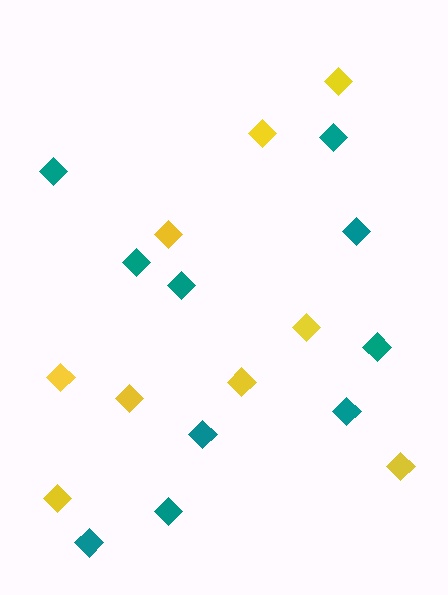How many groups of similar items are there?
There are 2 groups: one group of yellow diamonds (9) and one group of teal diamonds (10).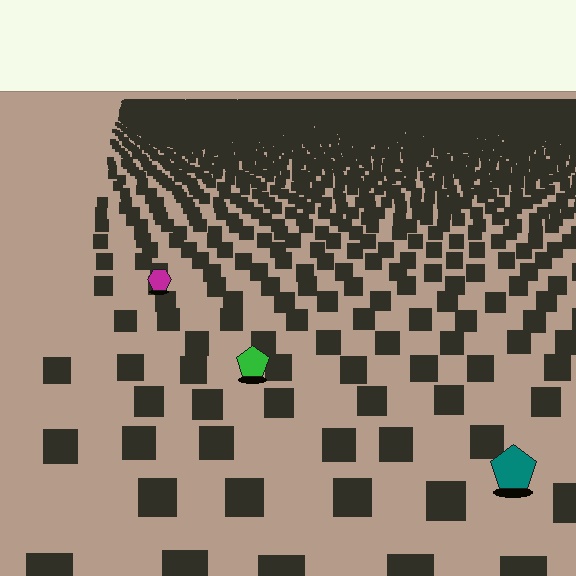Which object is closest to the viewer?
The teal pentagon is closest. The texture marks near it are larger and more spread out.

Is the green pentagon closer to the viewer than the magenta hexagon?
Yes. The green pentagon is closer — you can tell from the texture gradient: the ground texture is coarser near it.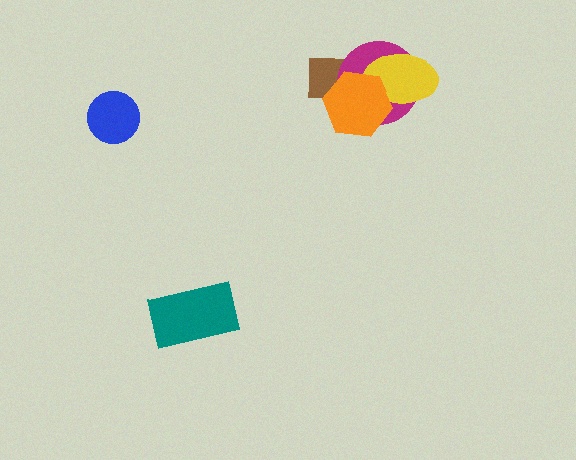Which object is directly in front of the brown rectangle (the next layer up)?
The magenta circle is directly in front of the brown rectangle.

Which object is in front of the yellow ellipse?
The orange hexagon is in front of the yellow ellipse.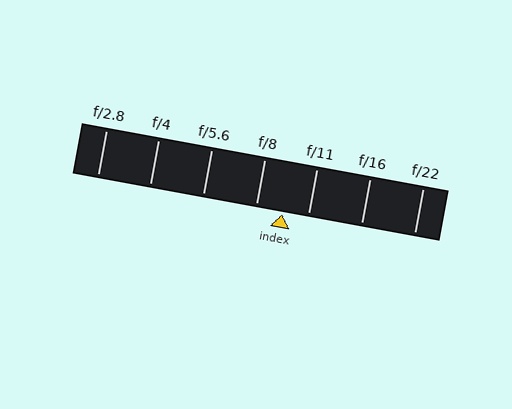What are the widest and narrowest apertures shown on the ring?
The widest aperture shown is f/2.8 and the narrowest is f/22.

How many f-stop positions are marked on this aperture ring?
There are 7 f-stop positions marked.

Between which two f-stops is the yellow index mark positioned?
The index mark is between f/8 and f/11.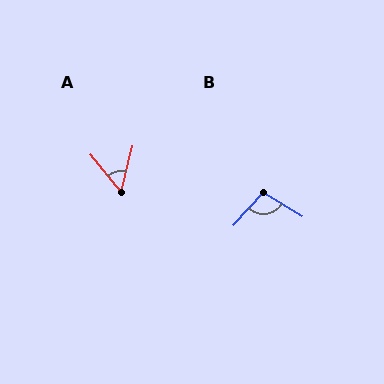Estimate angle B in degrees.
Approximately 101 degrees.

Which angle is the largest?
B, at approximately 101 degrees.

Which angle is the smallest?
A, at approximately 53 degrees.